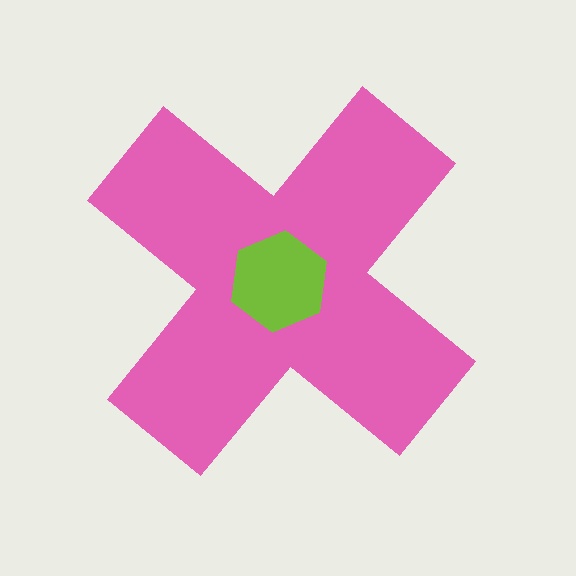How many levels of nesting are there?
2.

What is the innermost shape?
The lime hexagon.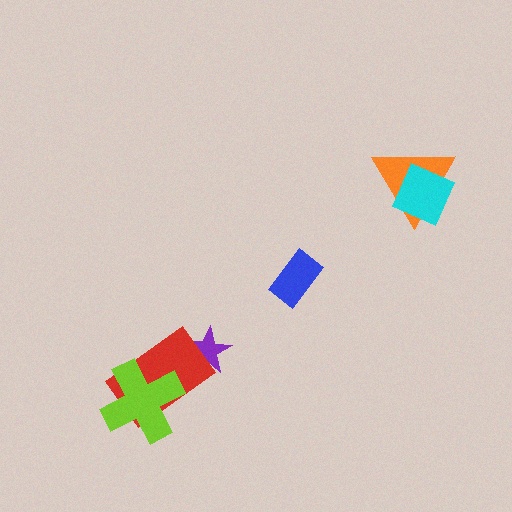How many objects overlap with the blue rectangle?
0 objects overlap with the blue rectangle.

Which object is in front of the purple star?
The red rectangle is in front of the purple star.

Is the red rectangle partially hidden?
Yes, it is partially covered by another shape.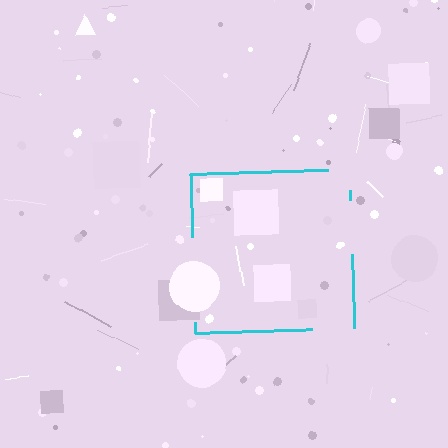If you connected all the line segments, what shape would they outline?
They would outline a square.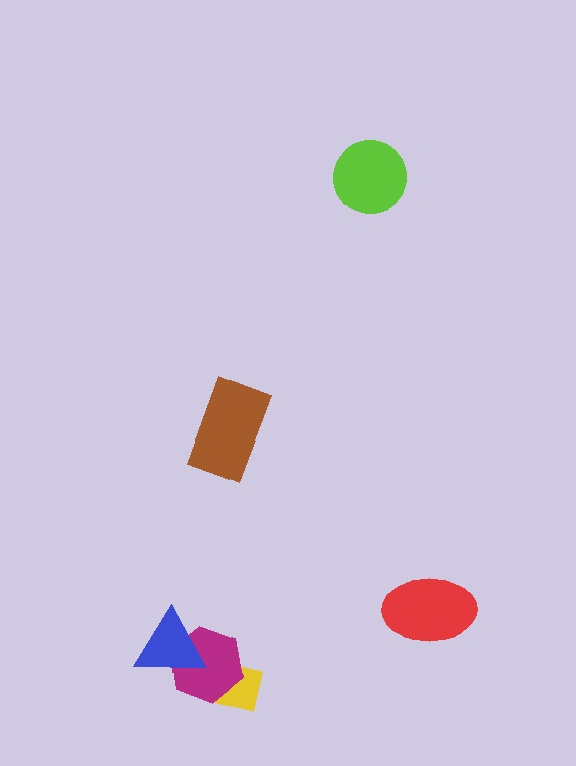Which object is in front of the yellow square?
The magenta hexagon is in front of the yellow square.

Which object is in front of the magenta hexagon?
The blue triangle is in front of the magenta hexagon.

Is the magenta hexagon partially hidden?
Yes, it is partially covered by another shape.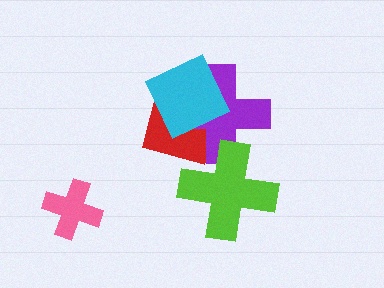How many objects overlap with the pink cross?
0 objects overlap with the pink cross.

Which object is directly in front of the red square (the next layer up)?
The purple cross is directly in front of the red square.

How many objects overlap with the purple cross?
3 objects overlap with the purple cross.